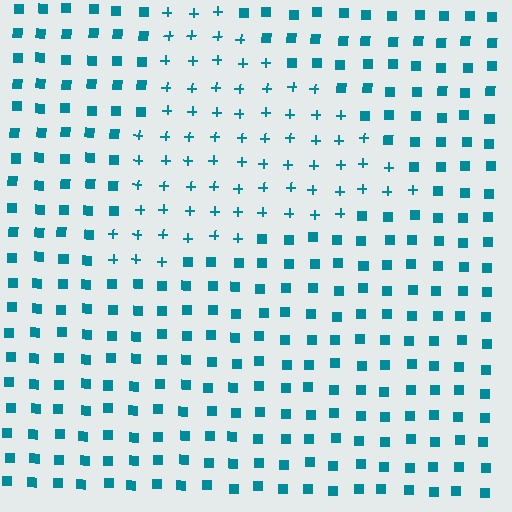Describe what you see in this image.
The image is filled with small teal elements arranged in a uniform grid. A triangle-shaped region contains plus signs, while the surrounding area contains squares. The boundary is defined purely by the change in element shape.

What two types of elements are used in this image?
The image uses plus signs inside the triangle region and squares outside it.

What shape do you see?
I see a triangle.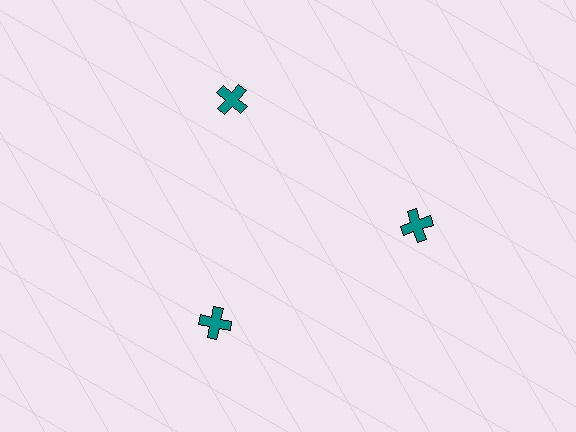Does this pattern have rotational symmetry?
Yes, this pattern has 3-fold rotational symmetry. It looks the same after rotating 120 degrees around the center.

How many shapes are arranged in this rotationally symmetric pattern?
There are 3 shapes, arranged in 3 groups of 1.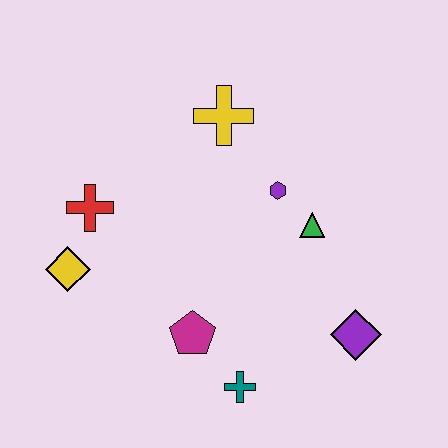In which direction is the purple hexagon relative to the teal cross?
The purple hexagon is above the teal cross.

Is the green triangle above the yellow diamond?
Yes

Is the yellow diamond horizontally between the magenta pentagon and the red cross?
No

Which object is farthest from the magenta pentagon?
The yellow cross is farthest from the magenta pentagon.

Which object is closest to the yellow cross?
The purple hexagon is closest to the yellow cross.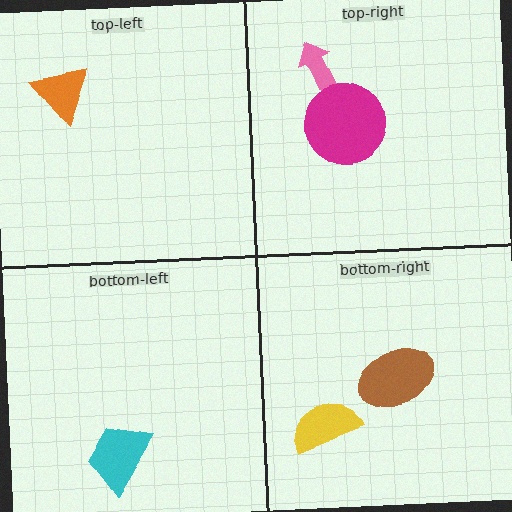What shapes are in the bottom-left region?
The cyan trapezoid.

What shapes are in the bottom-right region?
The yellow semicircle, the brown ellipse.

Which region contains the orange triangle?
The top-left region.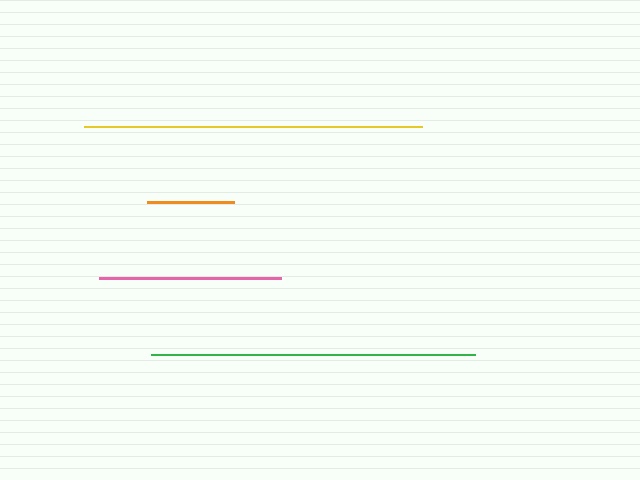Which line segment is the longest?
The yellow line is the longest at approximately 338 pixels.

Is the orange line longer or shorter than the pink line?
The pink line is longer than the orange line.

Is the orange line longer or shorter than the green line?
The green line is longer than the orange line.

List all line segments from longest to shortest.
From longest to shortest: yellow, green, pink, orange.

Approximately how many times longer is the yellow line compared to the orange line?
The yellow line is approximately 3.9 times the length of the orange line.